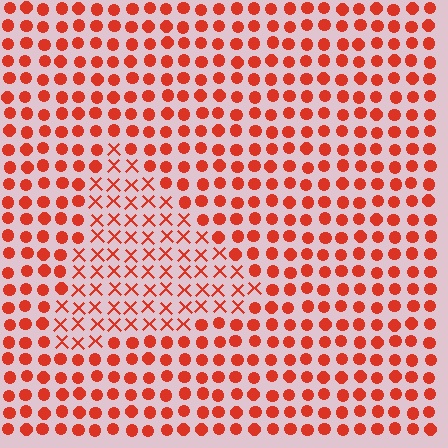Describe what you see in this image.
The image is filled with small red elements arranged in a uniform grid. A triangle-shaped region contains X marks, while the surrounding area contains circles. The boundary is defined purely by the change in element shape.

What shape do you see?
I see a triangle.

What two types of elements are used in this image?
The image uses X marks inside the triangle region and circles outside it.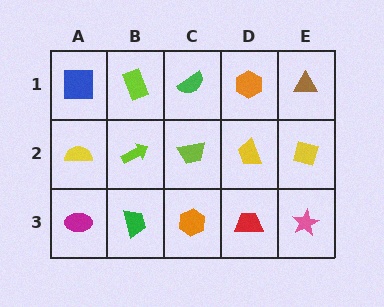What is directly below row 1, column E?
A yellow diamond.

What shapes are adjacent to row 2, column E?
A brown triangle (row 1, column E), a pink star (row 3, column E), a yellow trapezoid (row 2, column D).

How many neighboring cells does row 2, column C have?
4.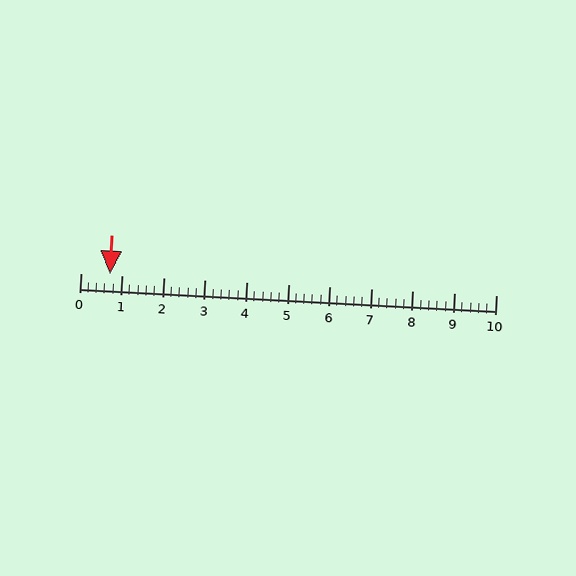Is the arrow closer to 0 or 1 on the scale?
The arrow is closer to 1.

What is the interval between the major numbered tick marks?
The major tick marks are spaced 1 units apart.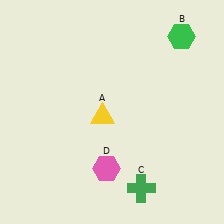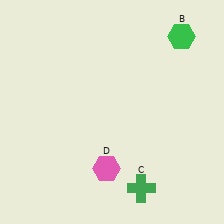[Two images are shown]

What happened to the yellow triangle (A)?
The yellow triangle (A) was removed in Image 2. It was in the bottom-left area of Image 1.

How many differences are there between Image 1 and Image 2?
There is 1 difference between the two images.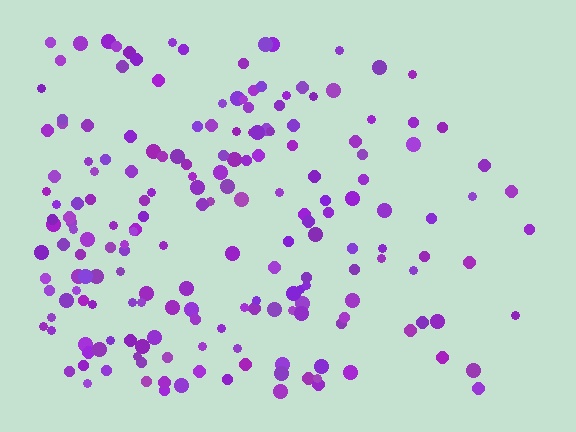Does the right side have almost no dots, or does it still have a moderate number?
Still a moderate number, just noticeably fewer than the left.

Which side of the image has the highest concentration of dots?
The left.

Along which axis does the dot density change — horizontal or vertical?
Horizontal.